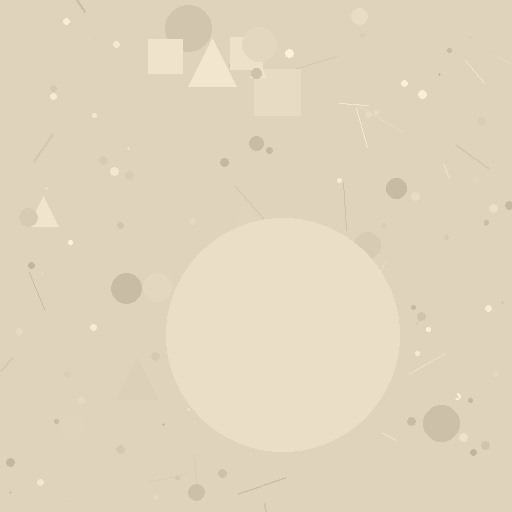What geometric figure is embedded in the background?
A circle is embedded in the background.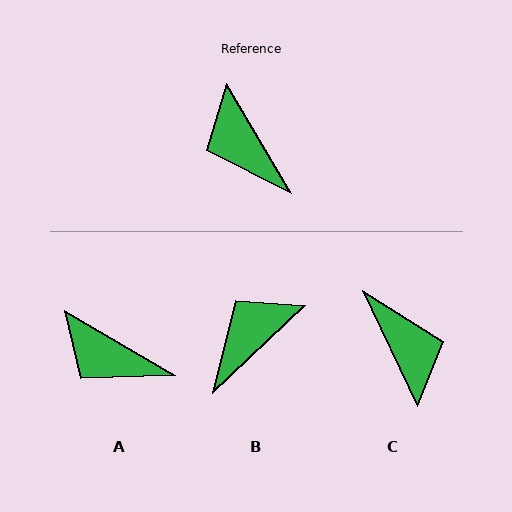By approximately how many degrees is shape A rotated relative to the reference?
Approximately 29 degrees counter-clockwise.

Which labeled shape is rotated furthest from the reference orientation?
C, about 175 degrees away.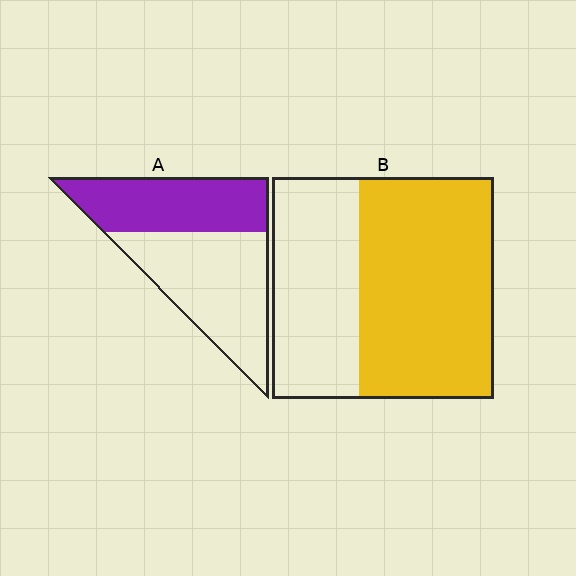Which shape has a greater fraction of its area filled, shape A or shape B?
Shape B.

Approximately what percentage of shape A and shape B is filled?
A is approximately 45% and B is approximately 60%.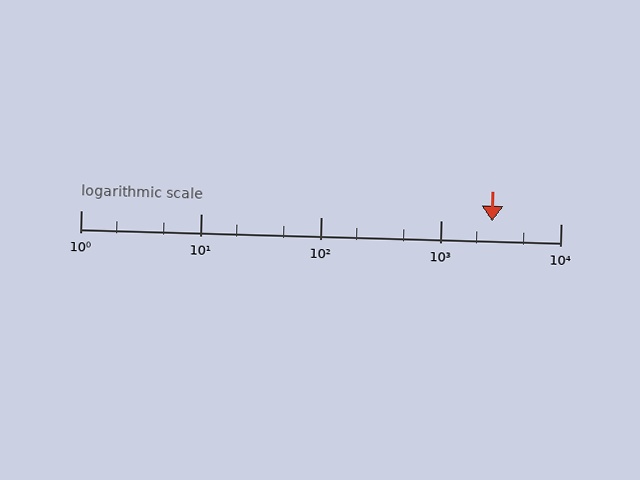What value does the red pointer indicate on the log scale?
The pointer indicates approximately 2700.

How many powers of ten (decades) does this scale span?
The scale spans 4 decades, from 1 to 10000.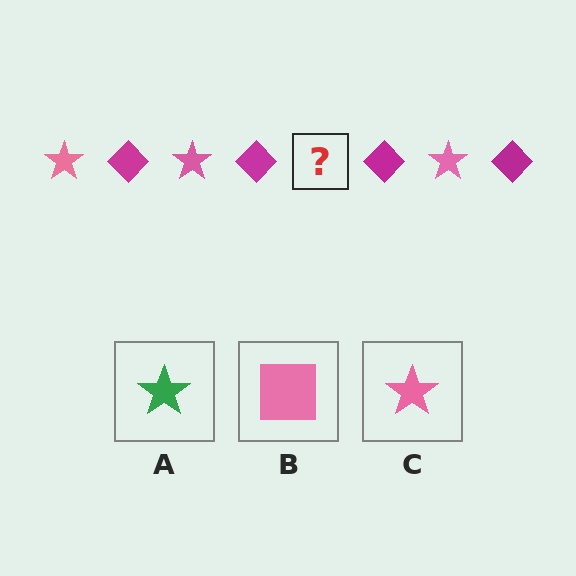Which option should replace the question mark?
Option C.